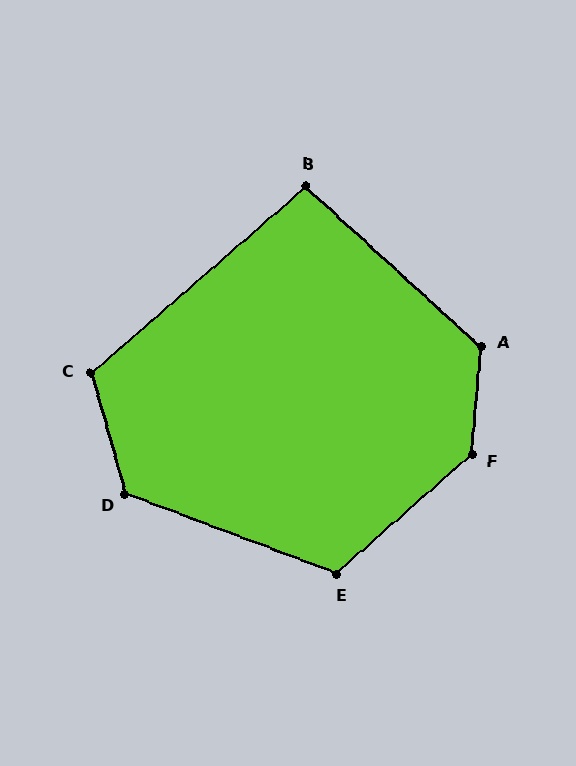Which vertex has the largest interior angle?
F, at approximately 137 degrees.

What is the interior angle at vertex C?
Approximately 115 degrees (obtuse).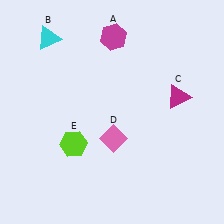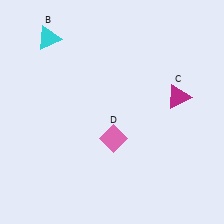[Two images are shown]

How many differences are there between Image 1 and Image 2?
There are 2 differences between the two images.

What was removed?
The lime hexagon (E), the magenta hexagon (A) were removed in Image 2.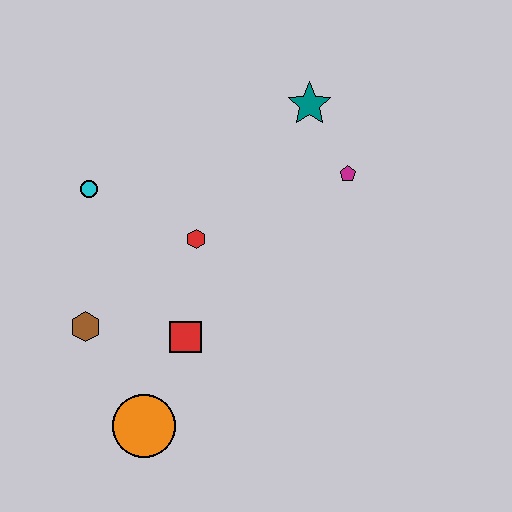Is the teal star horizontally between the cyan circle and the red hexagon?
No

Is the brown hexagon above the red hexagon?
No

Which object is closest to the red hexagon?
The red square is closest to the red hexagon.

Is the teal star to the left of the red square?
No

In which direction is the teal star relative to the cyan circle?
The teal star is to the right of the cyan circle.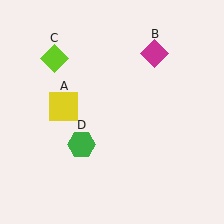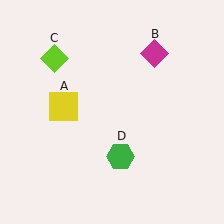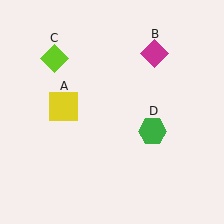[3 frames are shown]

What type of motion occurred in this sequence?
The green hexagon (object D) rotated counterclockwise around the center of the scene.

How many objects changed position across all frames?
1 object changed position: green hexagon (object D).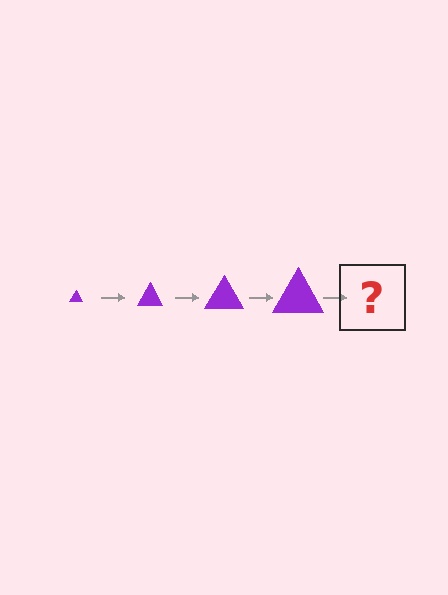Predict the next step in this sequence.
The next step is a purple triangle, larger than the previous one.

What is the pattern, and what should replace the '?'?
The pattern is that the triangle gets progressively larger each step. The '?' should be a purple triangle, larger than the previous one.